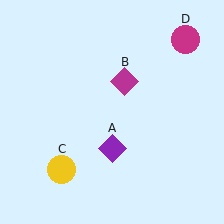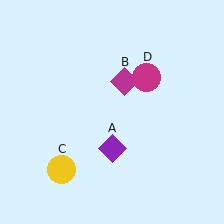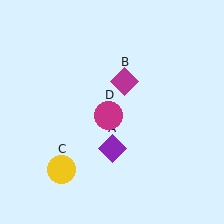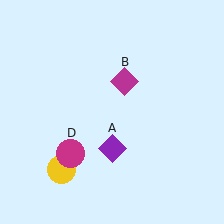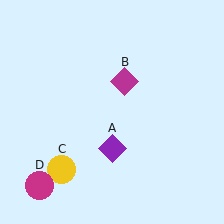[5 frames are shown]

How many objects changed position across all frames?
1 object changed position: magenta circle (object D).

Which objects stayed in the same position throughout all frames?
Purple diamond (object A) and magenta diamond (object B) and yellow circle (object C) remained stationary.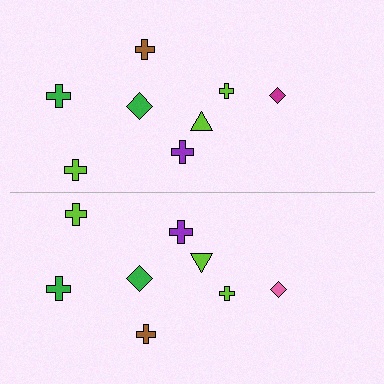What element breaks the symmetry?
The pink diamond on the bottom side breaks the symmetry — its mirror counterpart is magenta.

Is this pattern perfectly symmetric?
No, the pattern is not perfectly symmetric. The pink diamond on the bottom side breaks the symmetry — its mirror counterpart is magenta.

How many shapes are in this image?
There are 16 shapes in this image.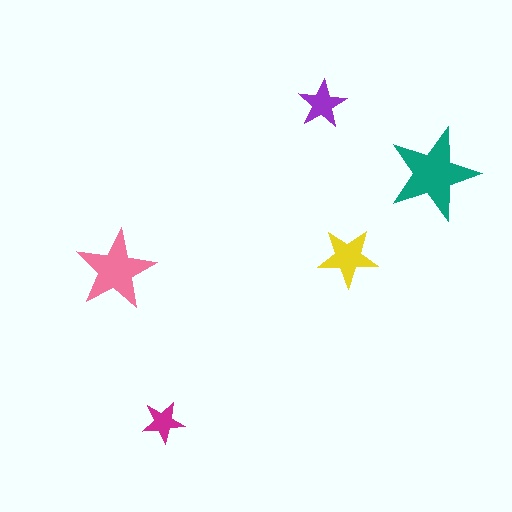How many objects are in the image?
There are 5 objects in the image.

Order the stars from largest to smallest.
the teal one, the pink one, the yellow one, the purple one, the magenta one.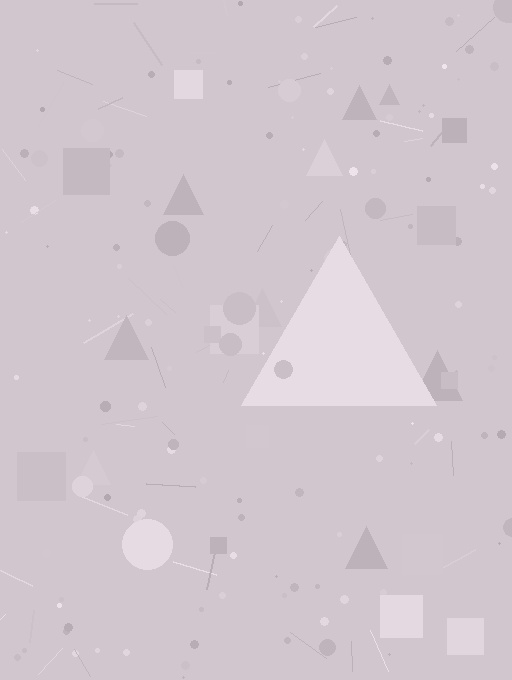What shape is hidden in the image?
A triangle is hidden in the image.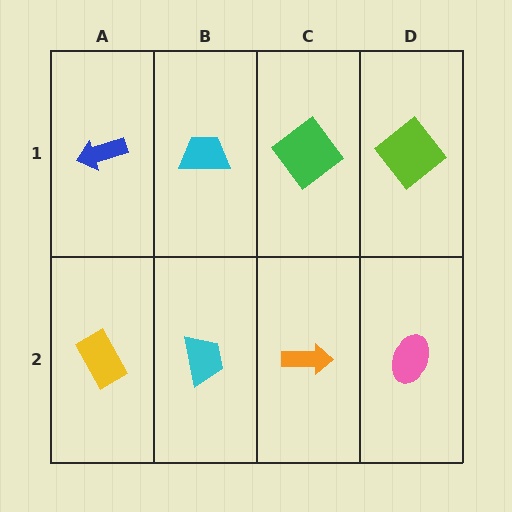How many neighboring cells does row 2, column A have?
2.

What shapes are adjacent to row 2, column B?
A cyan trapezoid (row 1, column B), a yellow rectangle (row 2, column A), an orange arrow (row 2, column C).